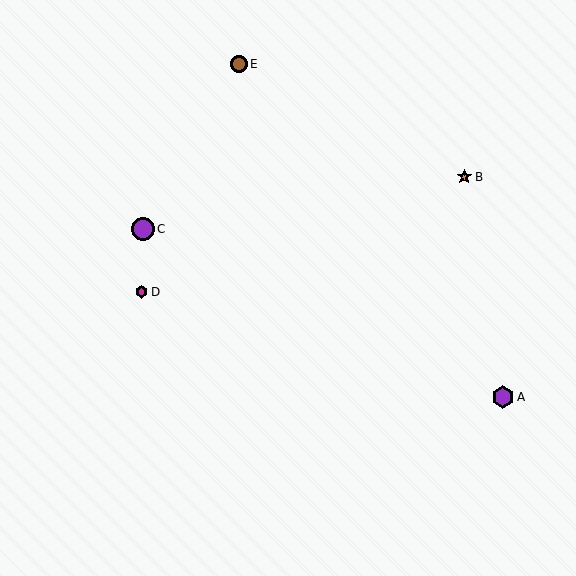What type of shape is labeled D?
Shape D is a magenta hexagon.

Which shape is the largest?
The purple circle (labeled C) is the largest.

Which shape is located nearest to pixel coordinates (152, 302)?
The magenta hexagon (labeled D) at (141, 292) is nearest to that location.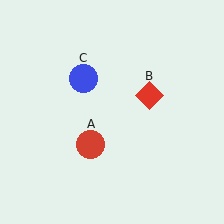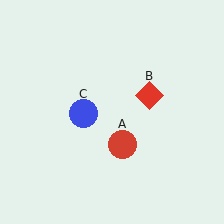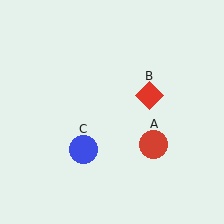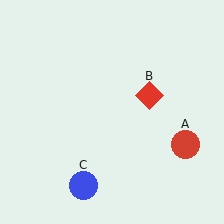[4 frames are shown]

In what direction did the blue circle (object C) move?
The blue circle (object C) moved down.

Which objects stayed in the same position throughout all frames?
Red diamond (object B) remained stationary.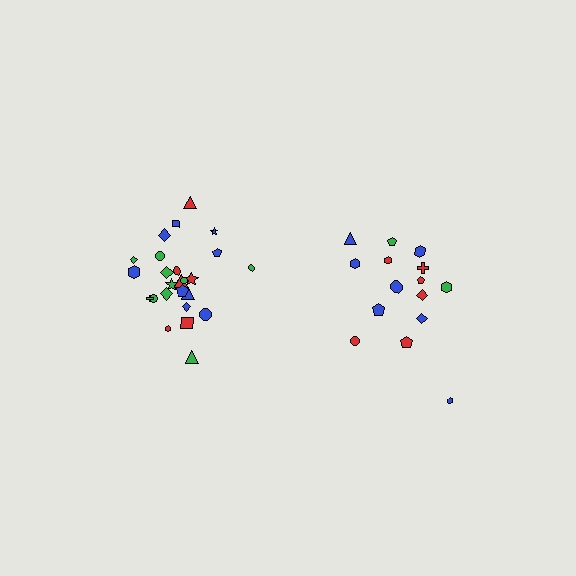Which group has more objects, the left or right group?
The left group.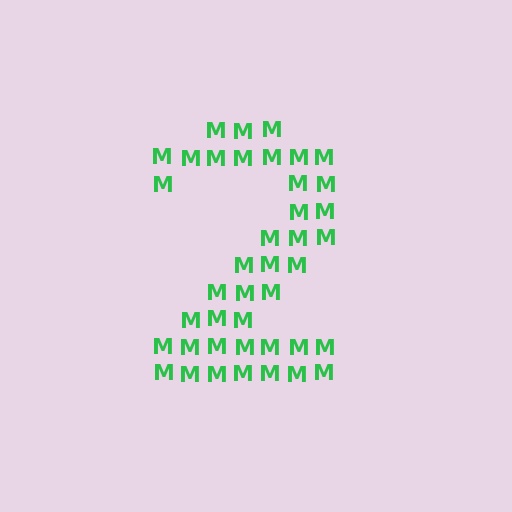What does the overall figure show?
The overall figure shows the digit 2.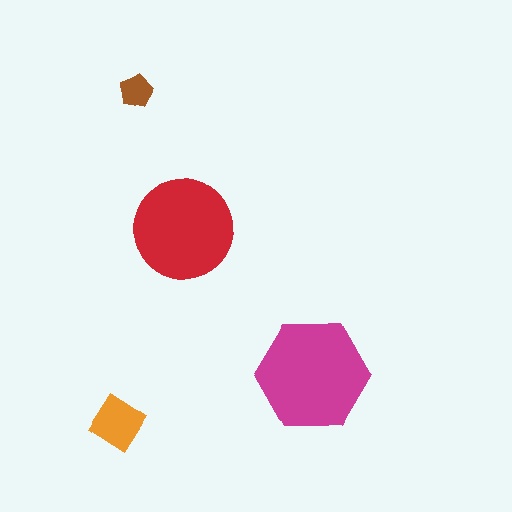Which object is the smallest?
The brown pentagon.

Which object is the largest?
The magenta hexagon.